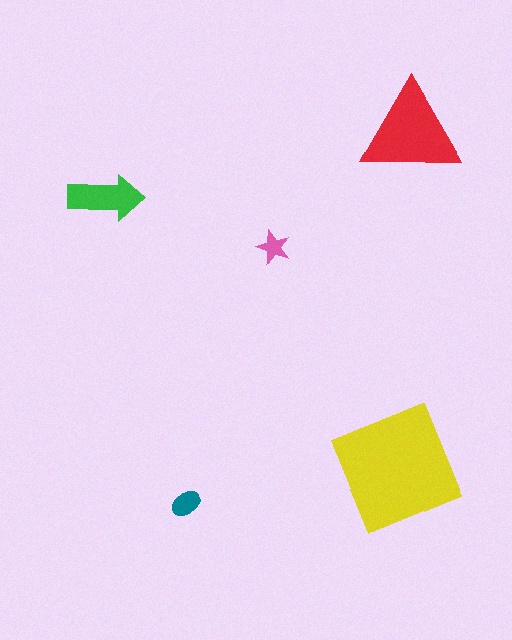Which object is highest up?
The red triangle is topmost.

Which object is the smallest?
The pink star.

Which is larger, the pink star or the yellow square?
The yellow square.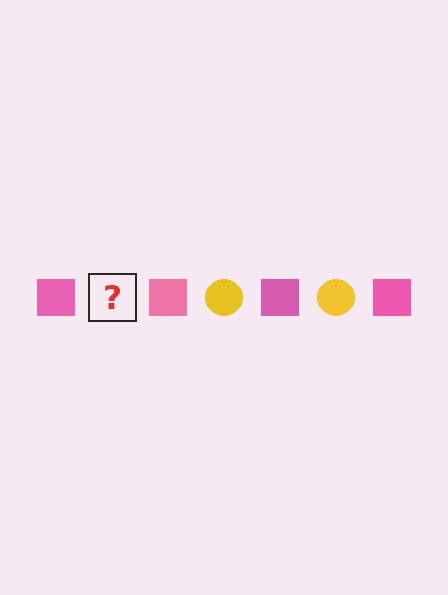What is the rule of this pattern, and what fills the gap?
The rule is that the pattern alternates between pink square and yellow circle. The gap should be filled with a yellow circle.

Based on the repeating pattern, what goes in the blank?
The blank should be a yellow circle.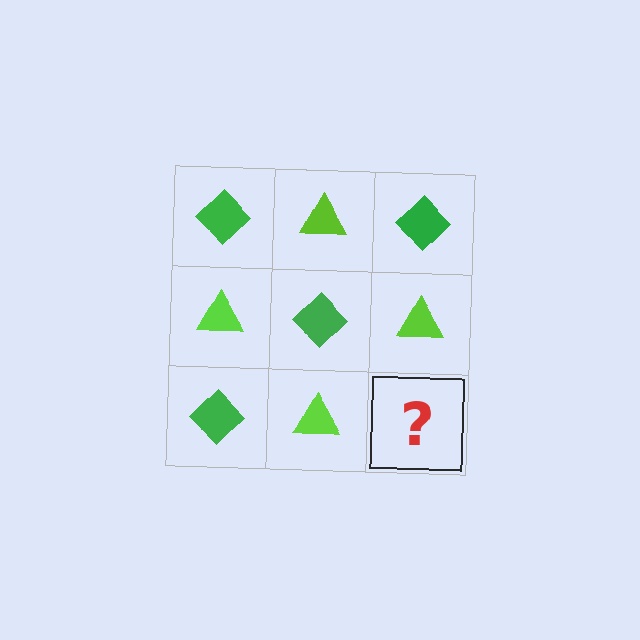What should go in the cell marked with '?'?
The missing cell should contain a green diamond.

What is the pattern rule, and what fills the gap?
The rule is that it alternates green diamond and lime triangle in a checkerboard pattern. The gap should be filled with a green diamond.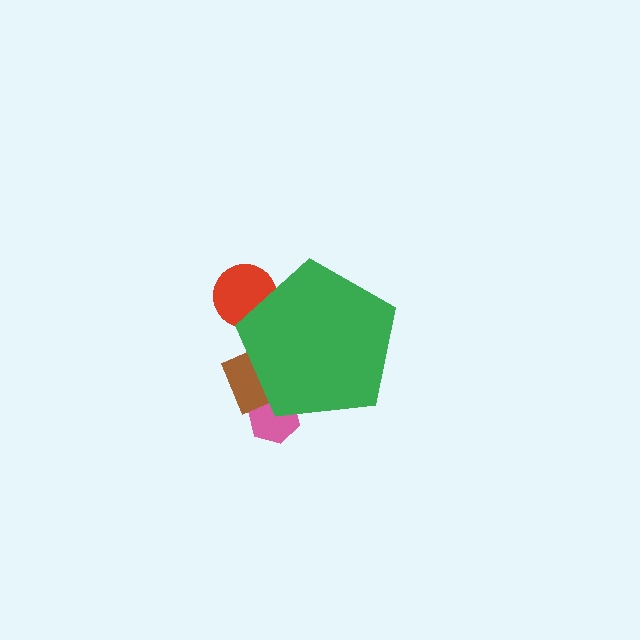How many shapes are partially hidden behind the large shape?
3 shapes are partially hidden.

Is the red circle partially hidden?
Yes, the red circle is partially hidden behind the green pentagon.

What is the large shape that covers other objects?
A green pentagon.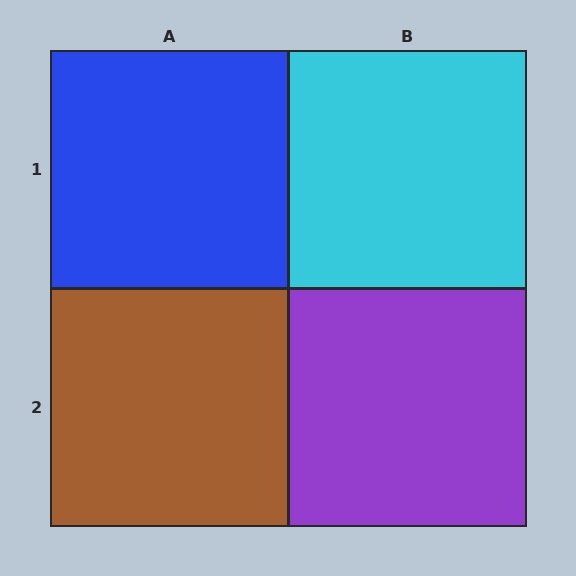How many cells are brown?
1 cell is brown.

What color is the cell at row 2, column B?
Purple.